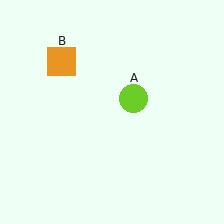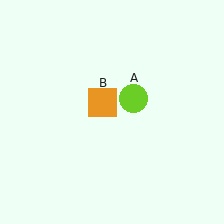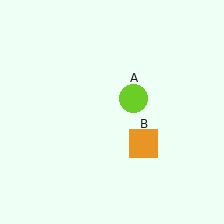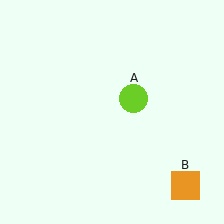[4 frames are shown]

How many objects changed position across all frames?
1 object changed position: orange square (object B).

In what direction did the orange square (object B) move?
The orange square (object B) moved down and to the right.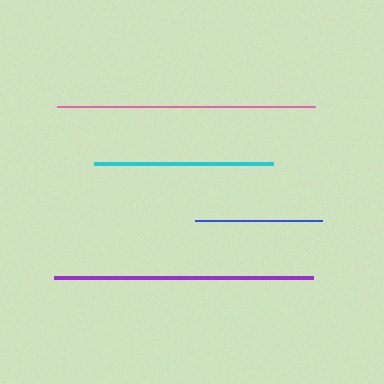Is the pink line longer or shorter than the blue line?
The pink line is longer than the blue line.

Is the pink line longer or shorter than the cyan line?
The pink line is longer than the cyan line.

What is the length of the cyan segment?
The cyan segment is approximately 179 pixels long.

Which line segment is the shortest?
The blue line is the shortest at approximately 126 pixels.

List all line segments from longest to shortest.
From longest to shortest: purple, pink, cyan, blue.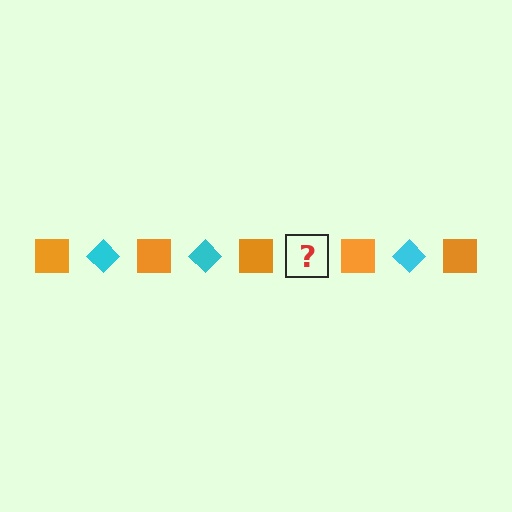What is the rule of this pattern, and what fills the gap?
The rule is that the pattern alternates between orange square and cyan diamond. The gap should be filled with a cyan diamond.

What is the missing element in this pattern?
The missing element is a cyan diamond.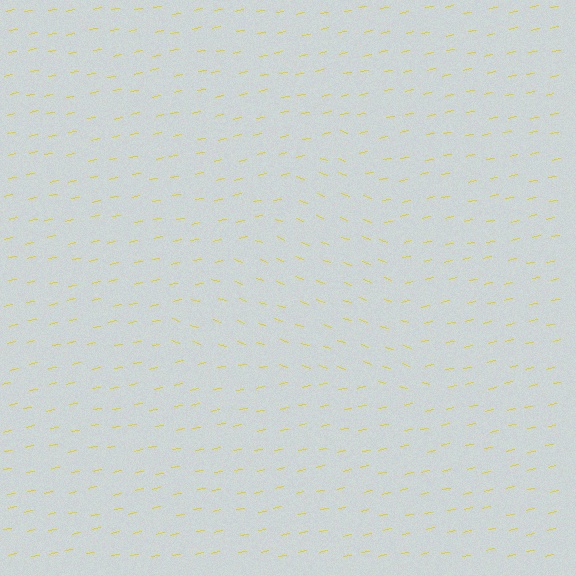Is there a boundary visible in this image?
Yes, there is a texture boundary formed by a change in line orientation.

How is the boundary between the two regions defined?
The boundary is defined purely by a change in line orientation (approximately 30 degrees difference). All lines are the same color and thickness.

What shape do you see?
I see a triangle.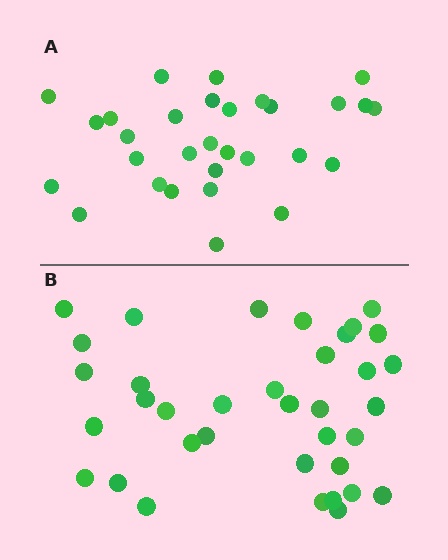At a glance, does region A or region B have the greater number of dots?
Region B (the bottom region) has more dots.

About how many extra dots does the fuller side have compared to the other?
Region B has about 6 more dots than region A.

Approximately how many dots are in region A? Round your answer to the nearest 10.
About 30 dots.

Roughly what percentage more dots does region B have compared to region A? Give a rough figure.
About 20% more.